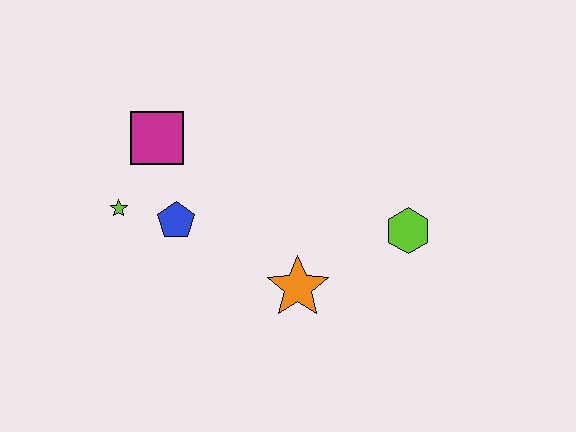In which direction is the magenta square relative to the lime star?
The magenta square is above the lime star.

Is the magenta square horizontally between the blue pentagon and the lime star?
Yes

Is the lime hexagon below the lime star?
Yes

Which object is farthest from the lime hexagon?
The lime star is farthest from the lime hexagon.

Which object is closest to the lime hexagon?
The orange star is closest to the lime hexagon.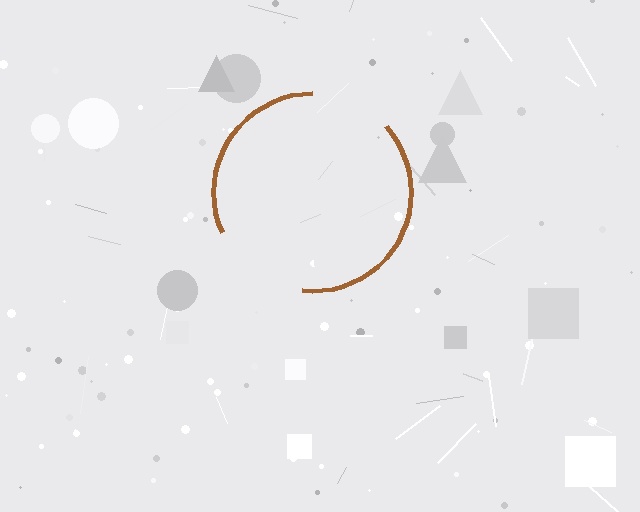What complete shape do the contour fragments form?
The contour fragments form a circle.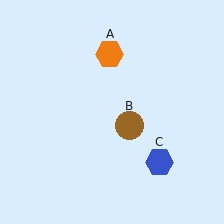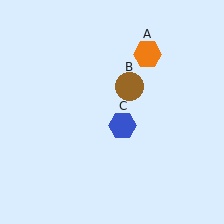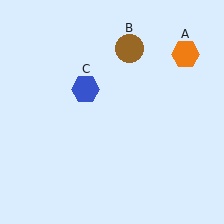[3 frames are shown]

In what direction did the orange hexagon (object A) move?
The orange hexagon (object A) moved right.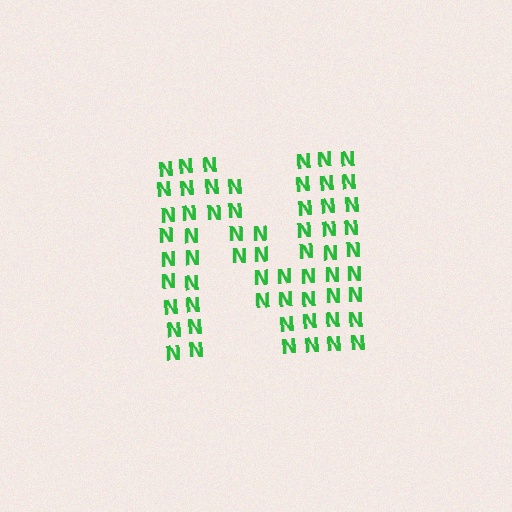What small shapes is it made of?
It is made of small letter N's.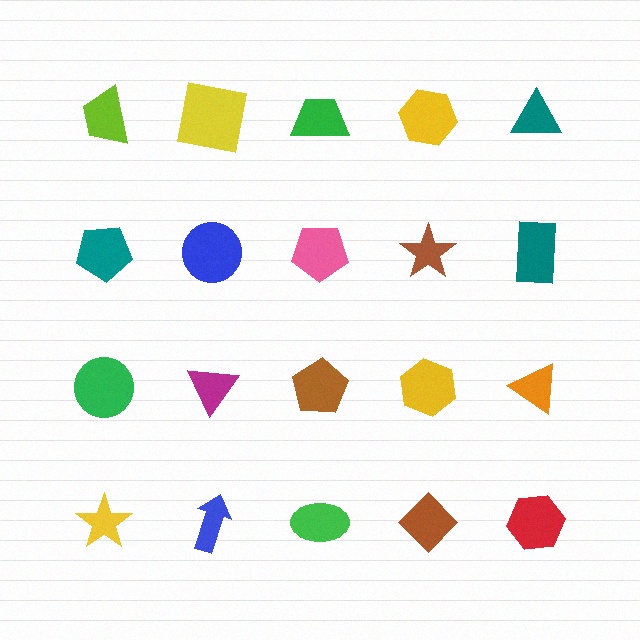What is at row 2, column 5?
A teal rectangle.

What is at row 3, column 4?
A yellow hexagon.